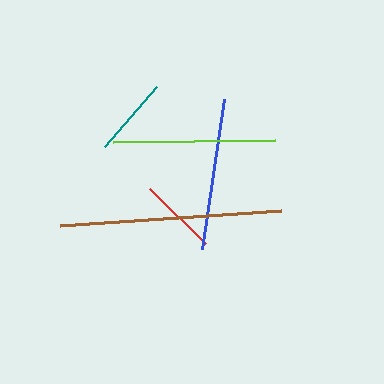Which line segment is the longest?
The brown line is the longest at approximately 222 pixels.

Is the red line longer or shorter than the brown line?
The brown line is longer than the red line.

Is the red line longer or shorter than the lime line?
The lime line is longer than the red line.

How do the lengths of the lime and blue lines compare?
The lime and blue lines are approximately the same length.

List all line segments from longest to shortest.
From longest to shortest: brown, lime, blue, teal, red.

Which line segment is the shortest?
The red line is the shortest at approximately 79 pixels.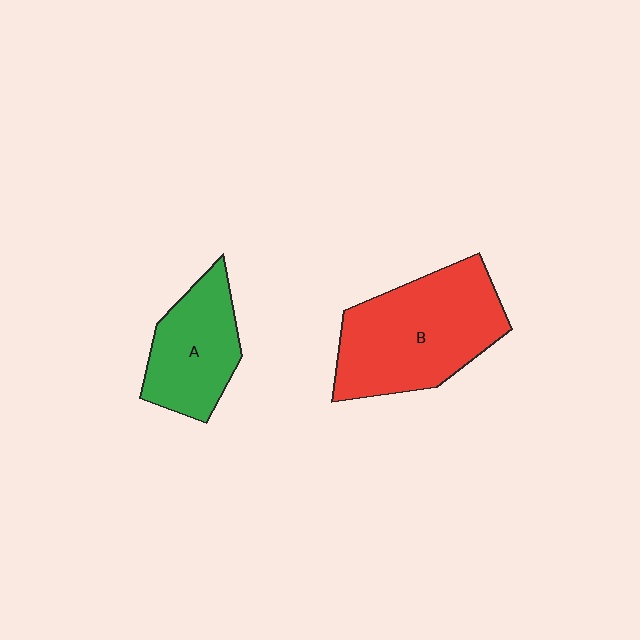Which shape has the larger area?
Shape B (red).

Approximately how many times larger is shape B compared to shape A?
Approximately 1.6 times.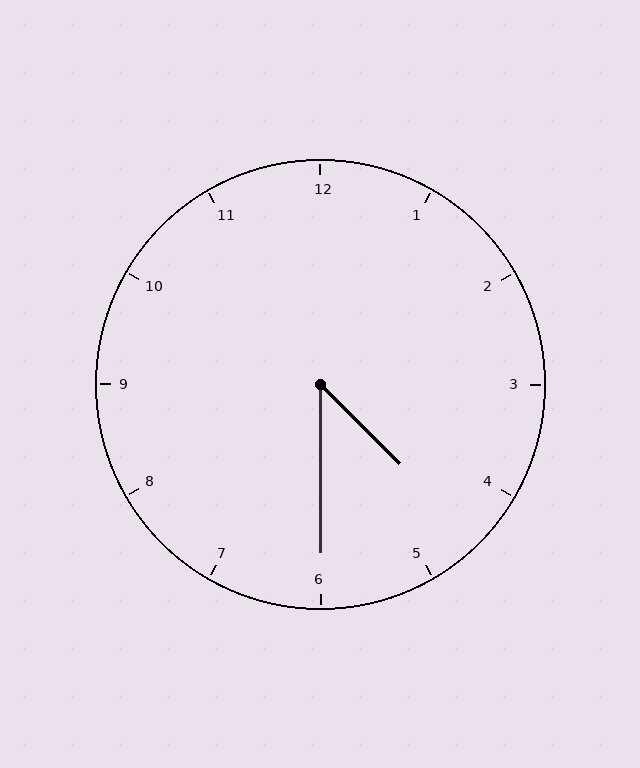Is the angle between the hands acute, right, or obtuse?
It is acute.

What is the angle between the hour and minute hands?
Approximately 45 degrees.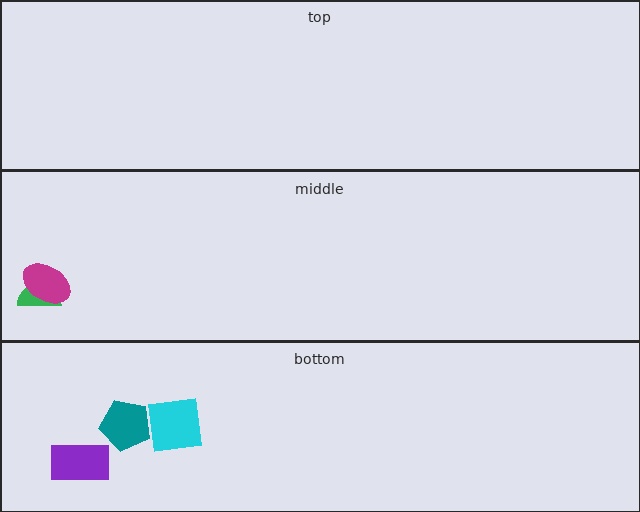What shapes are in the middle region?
The green semicircle, the magenta ellipse.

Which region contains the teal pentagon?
The bottom region.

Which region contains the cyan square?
The bottom region.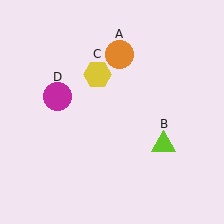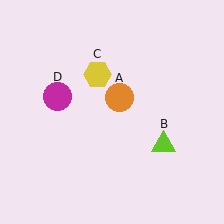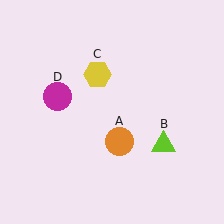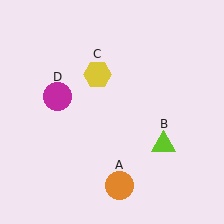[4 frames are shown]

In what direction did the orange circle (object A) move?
The orange circle (object A) moved down.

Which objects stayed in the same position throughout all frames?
Lime triangle (object B) and yellow hexagon (object C) and magenta circle (object D) remained stationary.